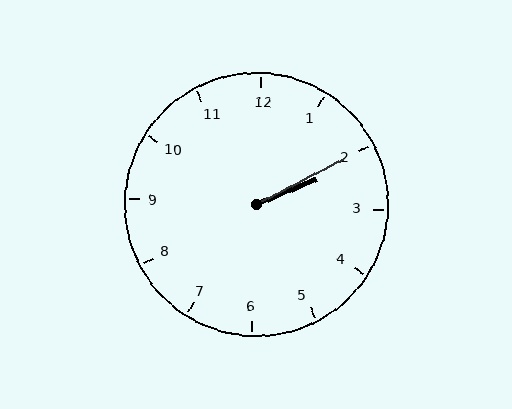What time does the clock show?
2:10.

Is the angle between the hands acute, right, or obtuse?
It is acute.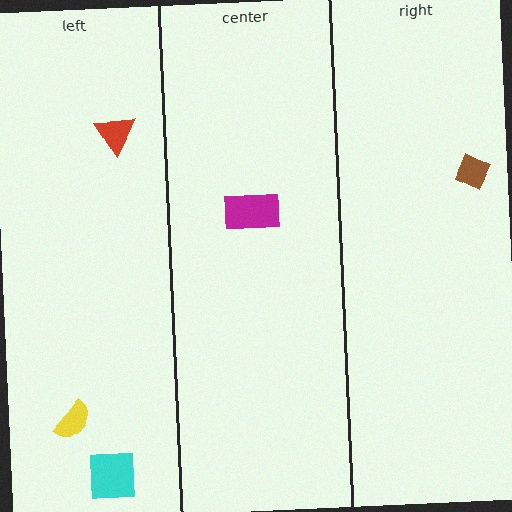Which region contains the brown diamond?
The right region.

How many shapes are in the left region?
3.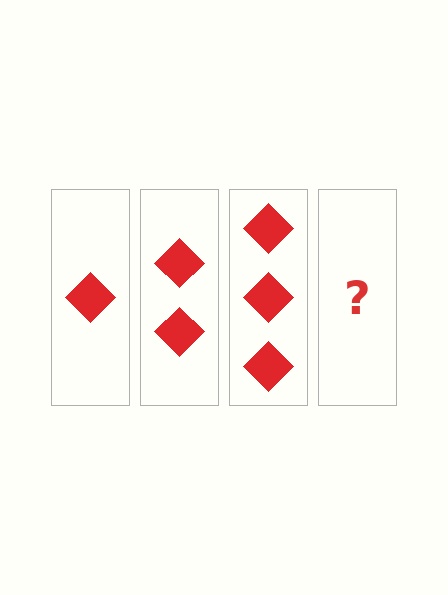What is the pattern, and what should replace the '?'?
The pattern is that each step adds one more diamond. The '?' should be 4 diamonds.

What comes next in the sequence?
The next element should be 4 diamonds.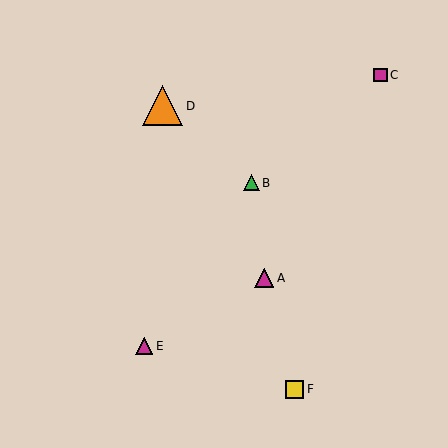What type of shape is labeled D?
Shape D is an orange triangle.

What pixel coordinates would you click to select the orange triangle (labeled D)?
Click at (163, 106) to select the orange triangle D.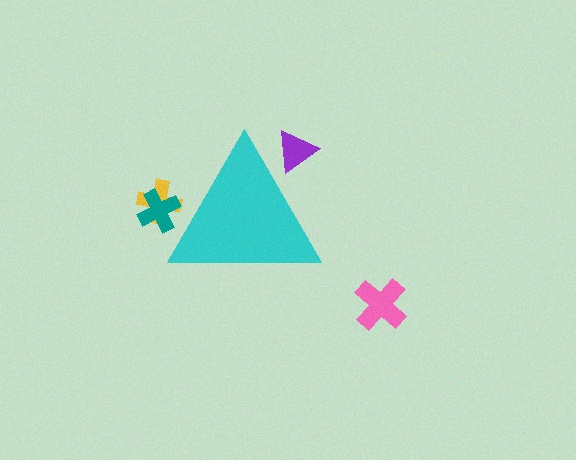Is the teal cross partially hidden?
Yes, the teal cross is partially hidden behind the cyan triangle.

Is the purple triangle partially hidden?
Yes, the purple triangle is partially hidden behind the cyan triangle.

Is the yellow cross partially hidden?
Yes, the yellow cross is partially hidden behind the cyan triangle.